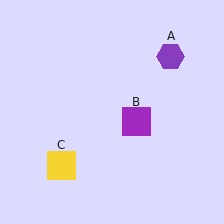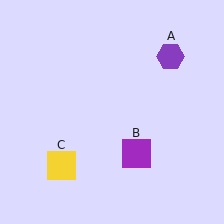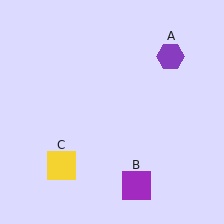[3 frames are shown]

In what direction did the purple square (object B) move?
The purple square (object B) moved down.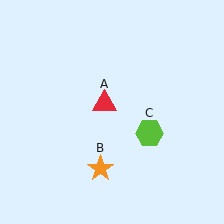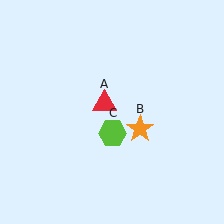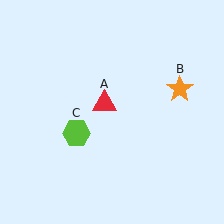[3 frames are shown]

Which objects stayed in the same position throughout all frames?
Red triangle (object A) remained stationary.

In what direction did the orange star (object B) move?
The orange star (object B) moved up and to the right.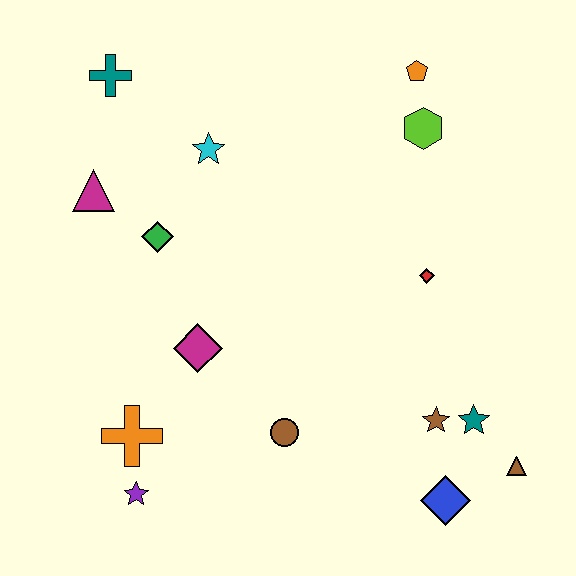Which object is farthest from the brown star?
The teal cross is farthest from the brown star.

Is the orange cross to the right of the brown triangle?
No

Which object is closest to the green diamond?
The magenta triangle is closest to the green diamond.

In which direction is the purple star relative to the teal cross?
The purple star is below the teal cross.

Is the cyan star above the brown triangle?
Yes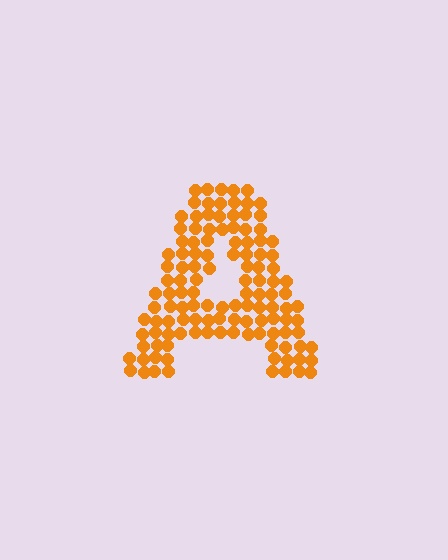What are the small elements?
The small elements are circles.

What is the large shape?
The large shape is the letter A.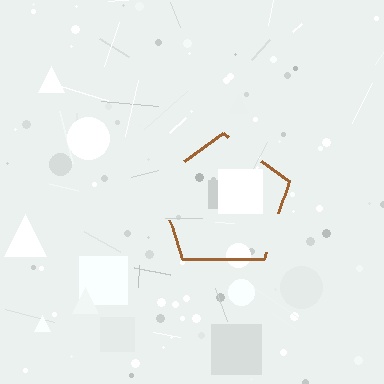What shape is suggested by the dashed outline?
The dashed outline suggests a pentagon.